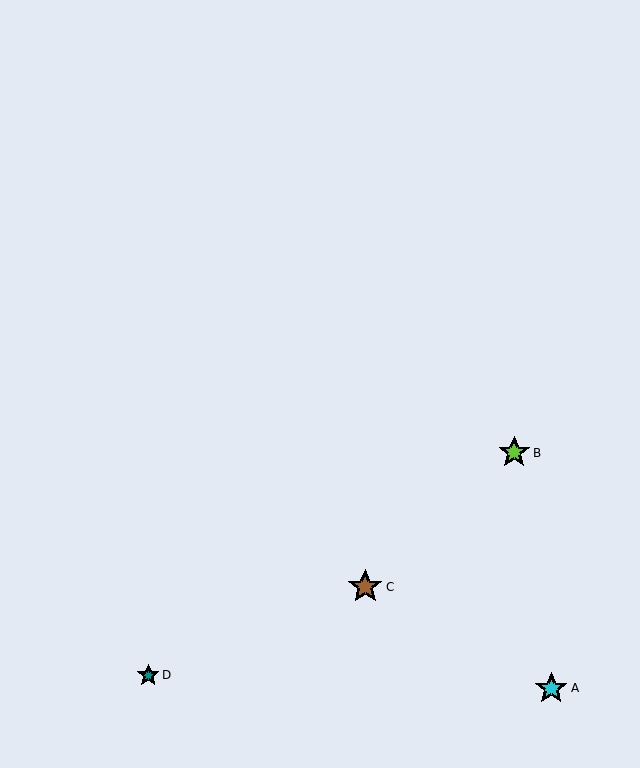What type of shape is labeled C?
Shape C is a brown star.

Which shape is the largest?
The brown star (labeled C) is the largest.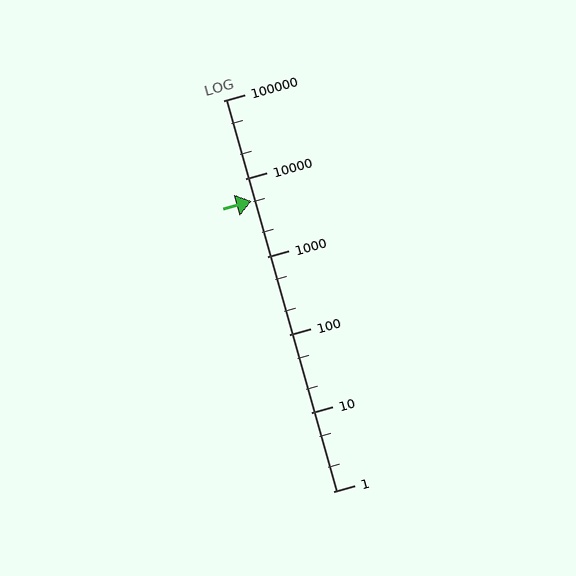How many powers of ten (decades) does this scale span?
The scale spans 5 decades, from 1 to 100000.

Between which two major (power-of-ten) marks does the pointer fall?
The pointer is between 1000 and 10000.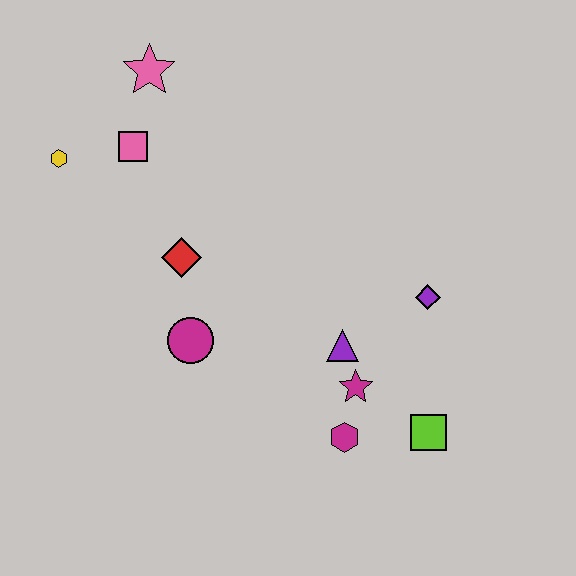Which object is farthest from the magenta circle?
The pink star is farthest from the magenta circle.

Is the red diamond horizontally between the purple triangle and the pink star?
Yes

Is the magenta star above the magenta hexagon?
Yes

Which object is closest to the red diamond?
The magenta circle is closest to the red diamond.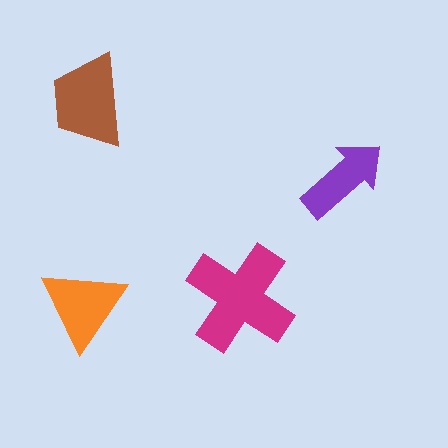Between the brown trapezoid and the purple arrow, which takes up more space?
The brown trapezoid.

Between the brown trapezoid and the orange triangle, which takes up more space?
The brown trapezoid.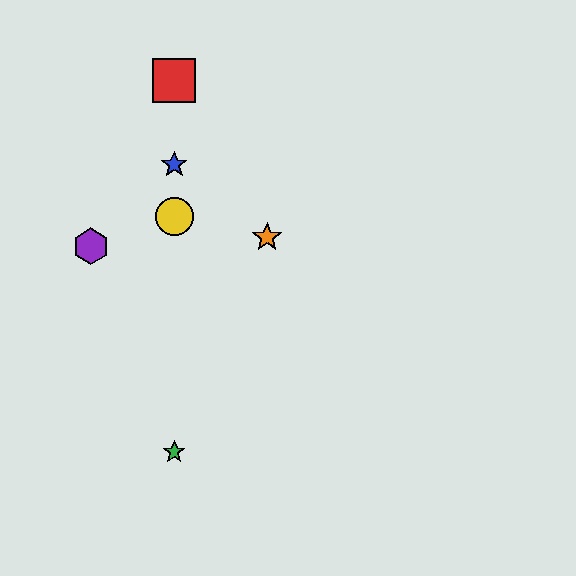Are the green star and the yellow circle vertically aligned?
Yes, both are at x≈174.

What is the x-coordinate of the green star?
The green star is at x≈174.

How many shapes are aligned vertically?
4 shapes (the red square, the blue star, the green star, the yellow circle) are aligned vertically.